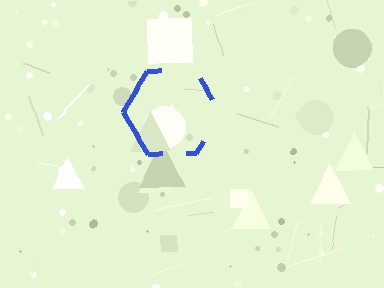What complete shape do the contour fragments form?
The contour fragments form a hexagon.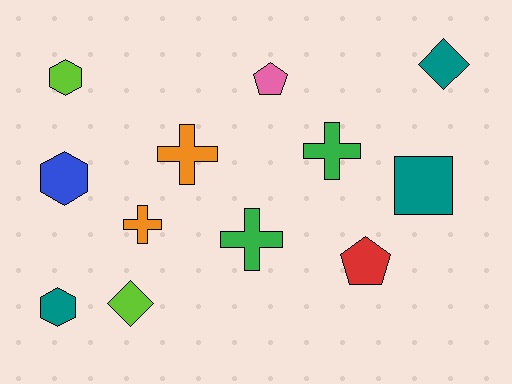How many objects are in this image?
There are 12 objects.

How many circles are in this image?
There are no circles.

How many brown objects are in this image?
There are no brown objects.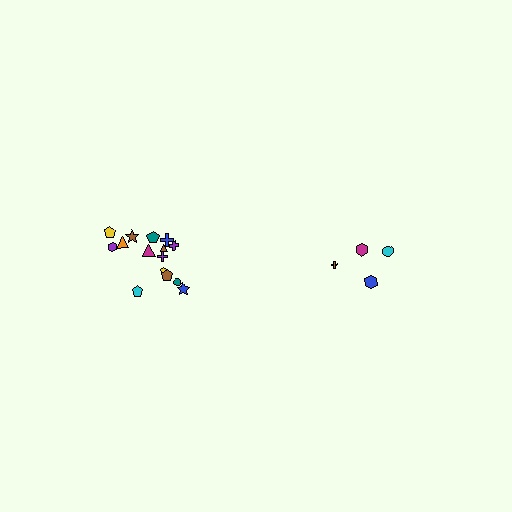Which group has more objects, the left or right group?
The left group.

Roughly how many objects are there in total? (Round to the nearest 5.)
Roughly 20 objects in total.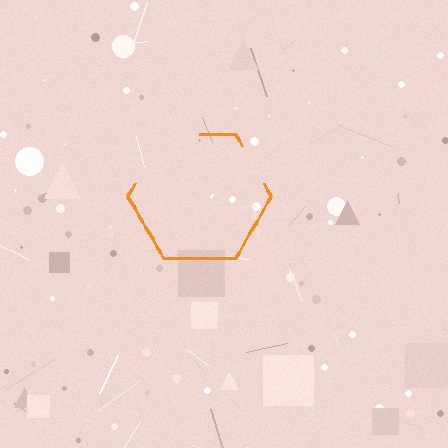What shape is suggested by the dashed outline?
The dashed outline suggests a hexagon.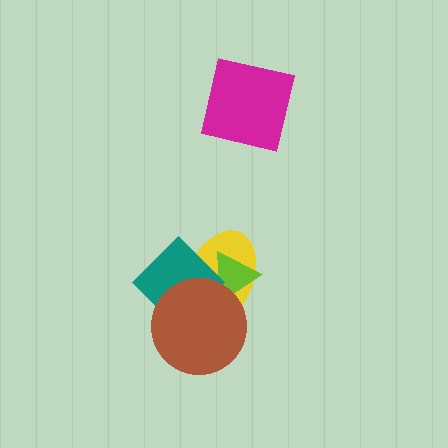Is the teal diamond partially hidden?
Yes, it is partially covered by another shape.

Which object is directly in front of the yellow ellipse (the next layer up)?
The lime triangle is directly in front of the yellow ellipse.